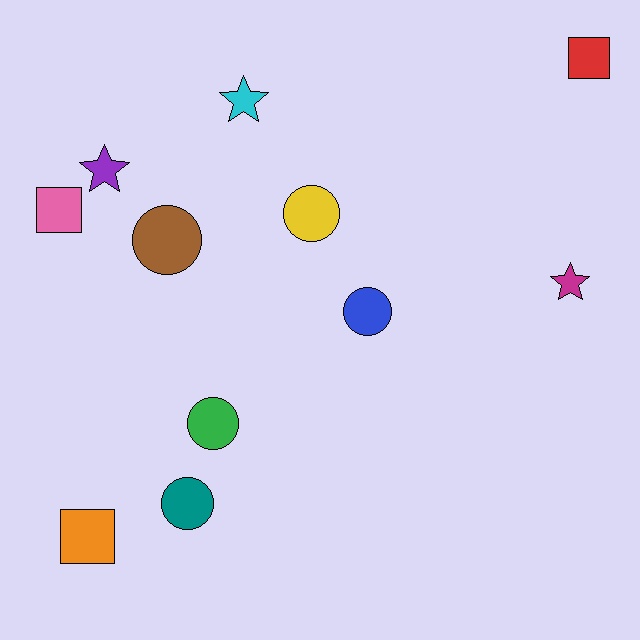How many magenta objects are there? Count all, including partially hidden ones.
There is 1 magenta object.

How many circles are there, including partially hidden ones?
There are 5 circles.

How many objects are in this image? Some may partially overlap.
There are 11 objects.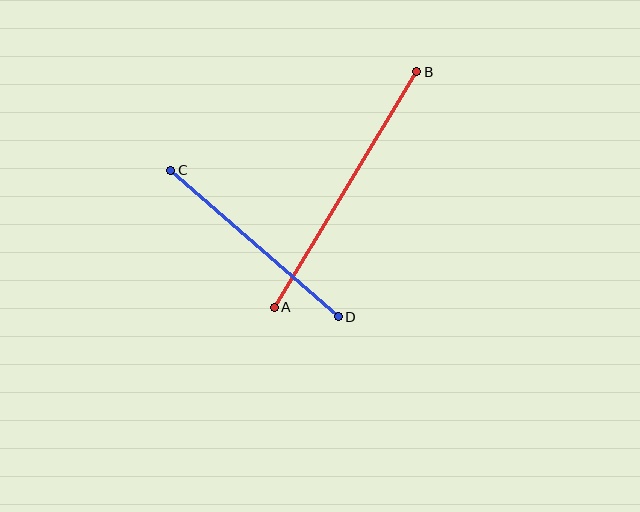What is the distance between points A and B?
The distance is approximately 275 pixels.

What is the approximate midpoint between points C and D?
The midpoint is at approximately (255, 243) pixels.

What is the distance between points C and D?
The distance is approximately 223 pixels.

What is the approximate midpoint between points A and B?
The midpoint is at approximately (345, 189) pixels.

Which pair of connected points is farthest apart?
Points A and B are farthest apart.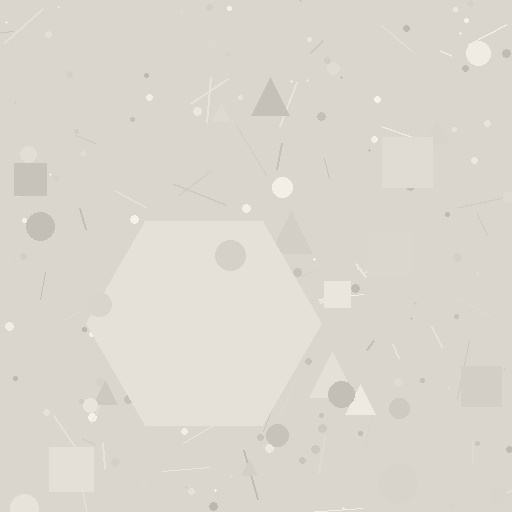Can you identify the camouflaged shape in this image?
The camouflaged shape is a hexagon.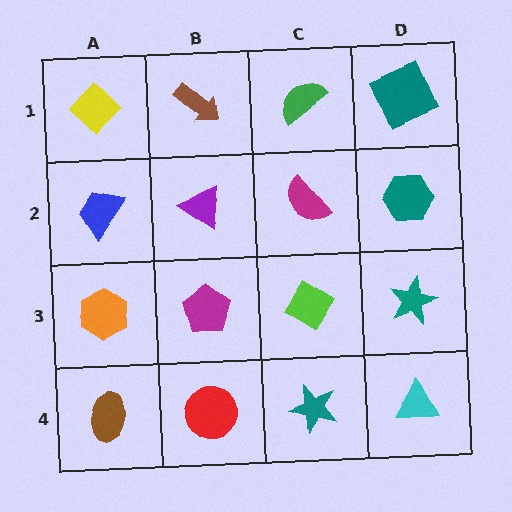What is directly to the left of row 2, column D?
A magenta semicircle.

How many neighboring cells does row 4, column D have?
2.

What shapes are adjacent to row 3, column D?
A teal hexagon (row 2, column D), a cyan triangle (row 4, column D), a lime diamond (row 3, column C).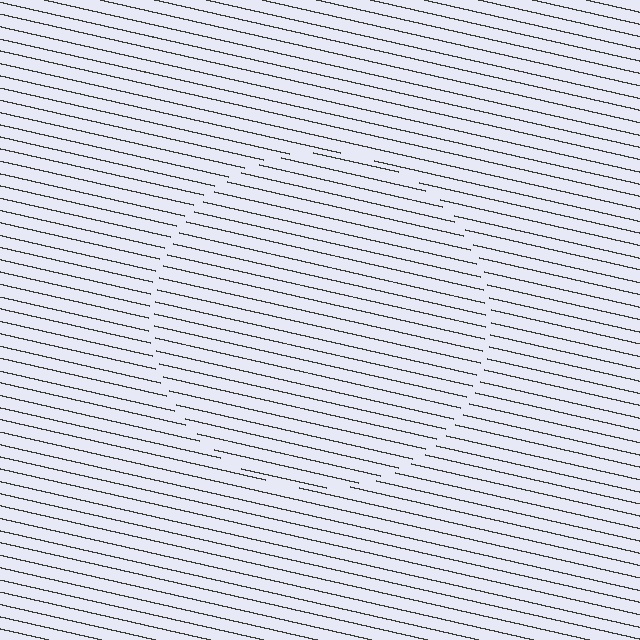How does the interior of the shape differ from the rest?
The interior of the shape contains the same grating, shifted by half a period — the contour is defined by the phase discontinuity where line-ends from the inner and outer gratings abut.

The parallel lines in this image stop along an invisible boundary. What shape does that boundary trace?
An illusory circle. The interior of the shape contains the same grating, shifted by half a period — the contour is defined by the phase discontinuity where line-ends from the inner and outer gratings abut.